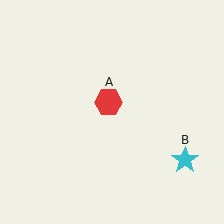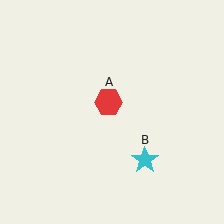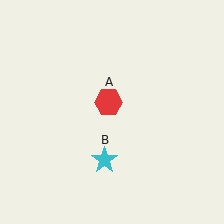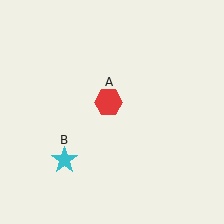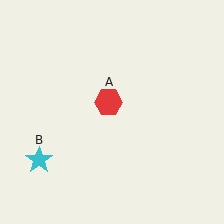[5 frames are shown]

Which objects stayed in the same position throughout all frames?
Red hexagon (object A) remained stationary.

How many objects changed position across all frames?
1 object changed position: cyan star (object B).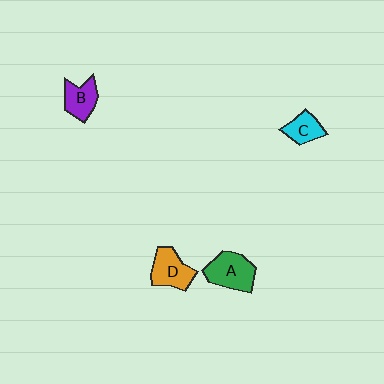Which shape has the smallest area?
Shape C (cyan).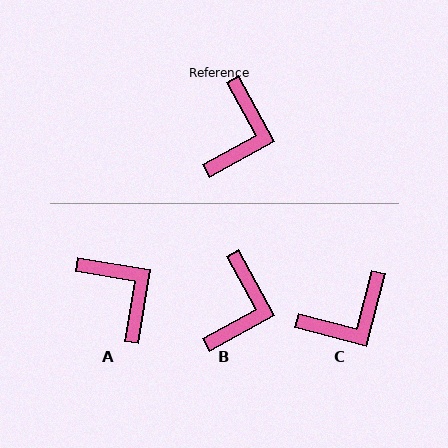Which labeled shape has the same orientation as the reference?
B.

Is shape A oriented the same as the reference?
No, it is off by about 52 degrees.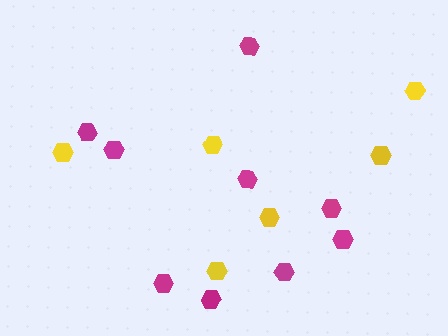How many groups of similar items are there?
There are 2 groups: one group of yellow hexagons (6) and one group of magenta hexagons (9).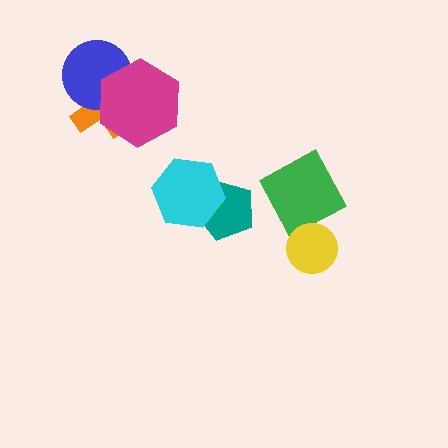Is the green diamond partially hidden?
Yes, it is partially covered by another shape.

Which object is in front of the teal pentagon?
The cyan hexagon is in front of the teal pentagon.